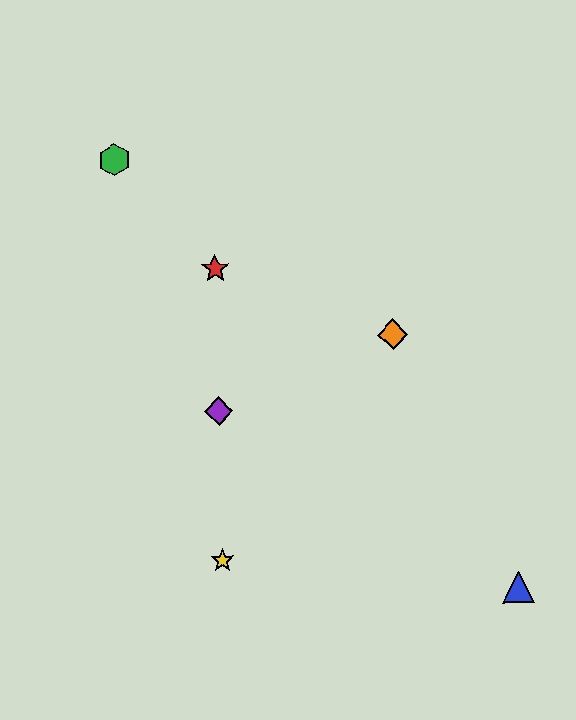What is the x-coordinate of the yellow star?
The yellow star is at x≈223.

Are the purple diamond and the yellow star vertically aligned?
Yes, both are at x≈219.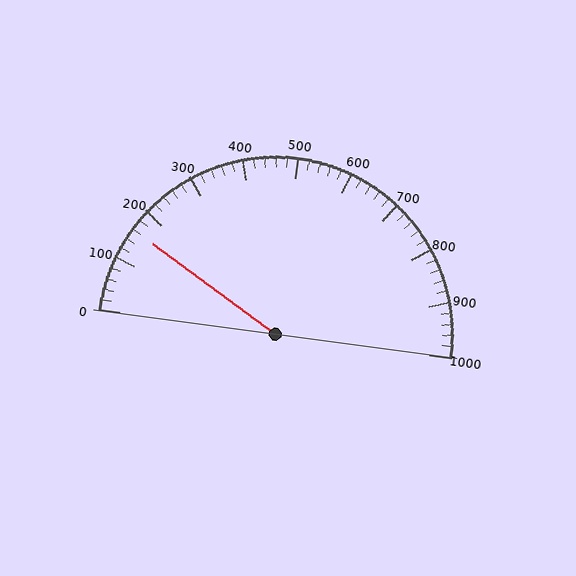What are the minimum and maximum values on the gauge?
The gauge ranges from 0 to 1000.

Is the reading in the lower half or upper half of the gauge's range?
The reading is in the lower half of the range (0 to 1000).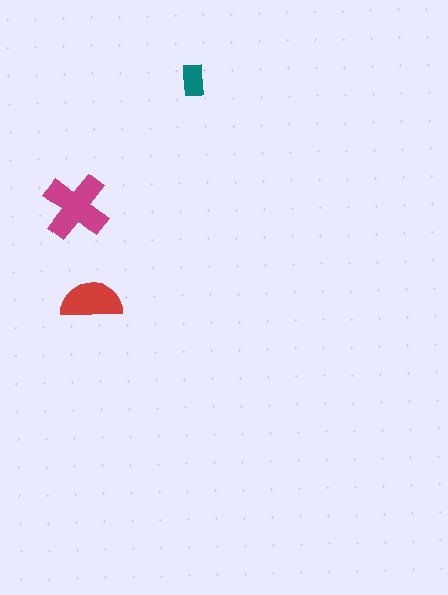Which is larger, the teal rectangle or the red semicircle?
The red semicircle.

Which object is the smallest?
The teal rectangle.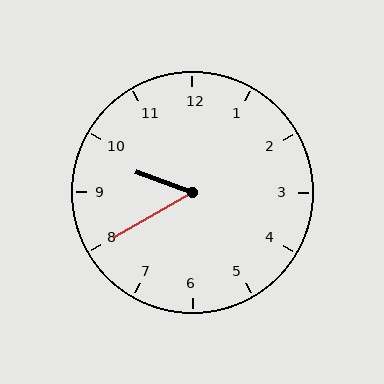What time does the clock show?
9:40.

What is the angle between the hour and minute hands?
Approximately 50 degrees.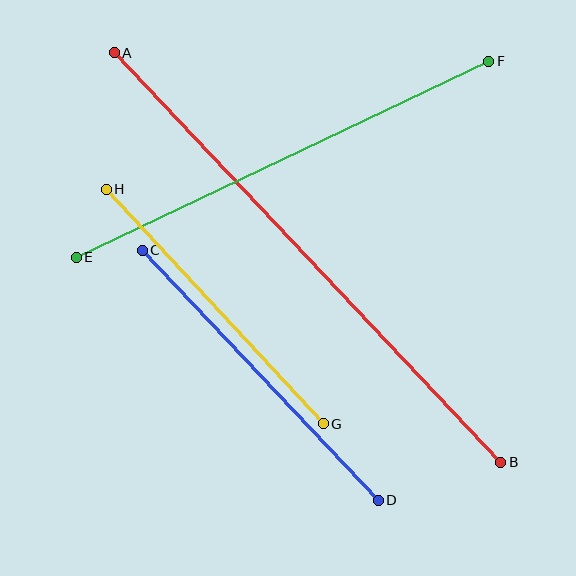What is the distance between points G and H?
The distance is approximately 319 pixels.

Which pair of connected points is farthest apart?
Points A and B are farthest apart.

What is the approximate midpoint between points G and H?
The midpoint is at approximately (215, 307) pixels.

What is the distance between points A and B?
The distance is approximately 563 pixels.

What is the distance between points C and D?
The distance is approximately 344 pixels.